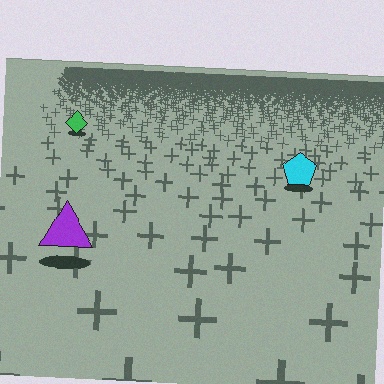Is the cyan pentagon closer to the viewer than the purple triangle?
No. The purple triangle is closer — you can tell from the texture gradient: the ground texture is coarser near it.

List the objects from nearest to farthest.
From nearest to farthest: the purple triangle, the cyan pentagon, the green diamond.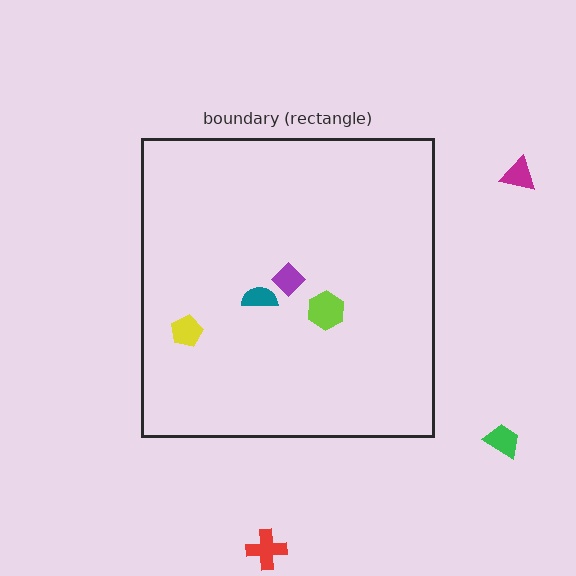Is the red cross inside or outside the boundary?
Outside.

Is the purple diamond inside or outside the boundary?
Inside.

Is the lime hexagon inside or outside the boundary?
Inside.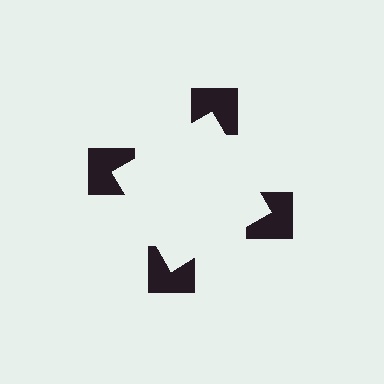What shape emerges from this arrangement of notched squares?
An illusory square — its edges are inferred from the aligned wedge cuts in the notched squares, not physically drawn.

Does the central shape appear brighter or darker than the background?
It typically appears slightly brighter than the background, even though no actual brightness change is drawn.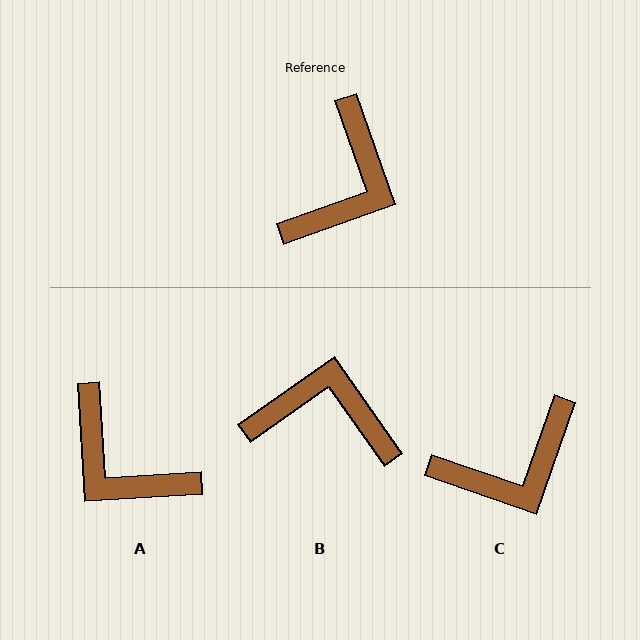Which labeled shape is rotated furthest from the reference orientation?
A, about 106 degrees away.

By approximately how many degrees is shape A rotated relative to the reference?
Approximately 106 degrees clockwise.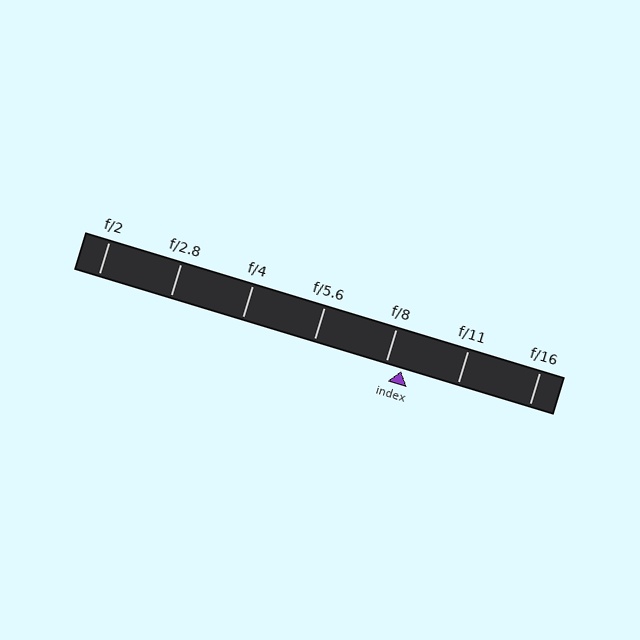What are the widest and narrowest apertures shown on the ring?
The widest aperture shown is f/2 and the narrowest is f/16.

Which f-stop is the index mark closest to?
The index mark is closest to f/8.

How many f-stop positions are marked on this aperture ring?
There are 7 f-stop positions marked.